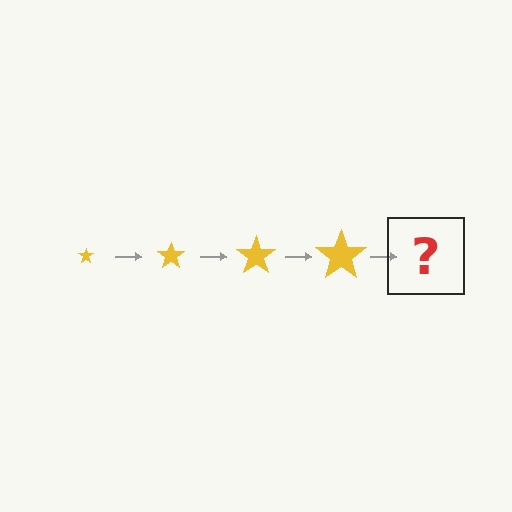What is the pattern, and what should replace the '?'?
The pattern is that the star gets progressively larger each step. The '?' should be a yellow star, larger than the previous one.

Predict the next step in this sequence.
The next step is a yellow star, larger than the previous one.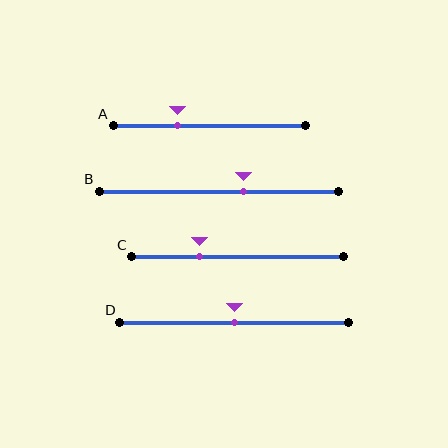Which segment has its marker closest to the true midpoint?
Segment D has its marker closest to the true midpoint.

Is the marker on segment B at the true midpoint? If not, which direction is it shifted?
No, the marker on segment B is shifted to the right by about 10% of the segment length.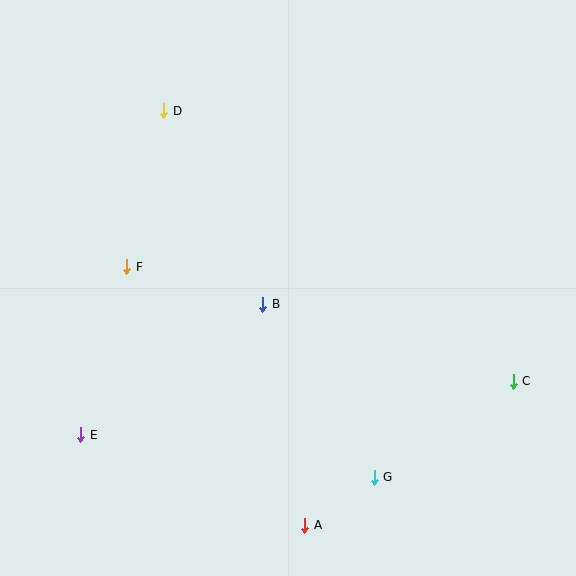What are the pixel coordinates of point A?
Point A is at (305, 525).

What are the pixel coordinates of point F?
Point F is at (127, 267).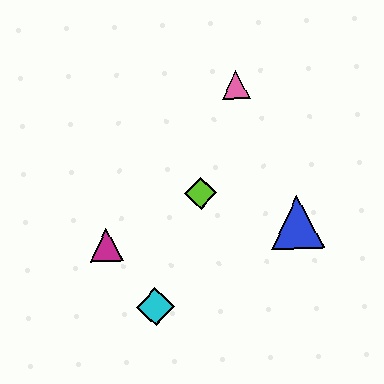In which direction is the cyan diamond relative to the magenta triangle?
The cyan diamond is below the magenta triangle.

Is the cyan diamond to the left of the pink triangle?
Yes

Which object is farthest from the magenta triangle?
The pink triangle is farthest from the magenta triangle.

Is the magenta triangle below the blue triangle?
Yes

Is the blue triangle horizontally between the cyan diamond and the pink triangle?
No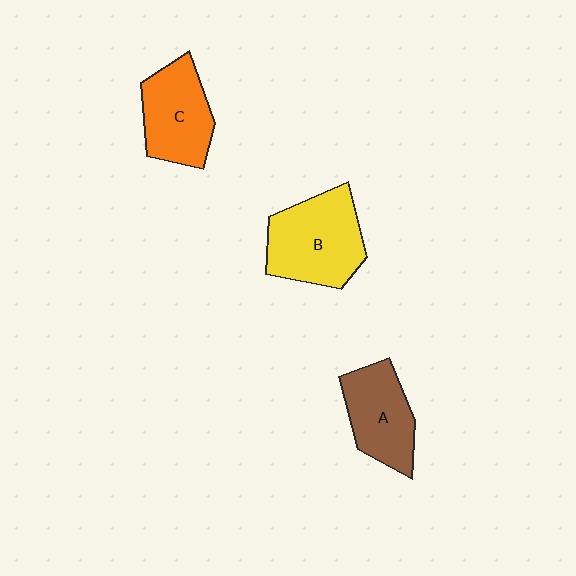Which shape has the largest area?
Shape B (yellow).